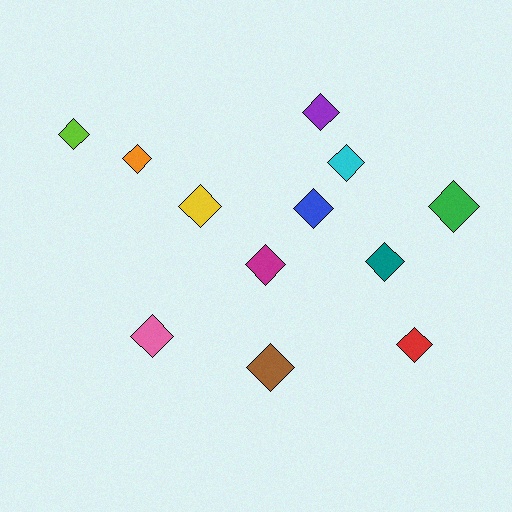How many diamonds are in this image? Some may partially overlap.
There are 12 diamonds.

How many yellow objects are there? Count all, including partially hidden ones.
There is 1 yellow object.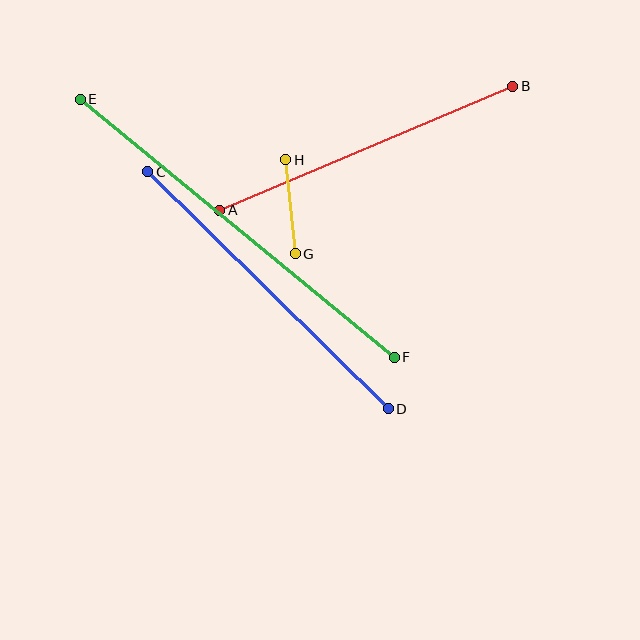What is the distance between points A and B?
The distance is approximately 318 pixels.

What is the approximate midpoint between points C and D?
The midpoint is at approximately (268, 290) pixels.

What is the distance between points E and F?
The distance is approximately 406 pixels.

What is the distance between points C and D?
The distance is approximately 338 pixels.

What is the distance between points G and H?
The distance is approximately 95 pixels.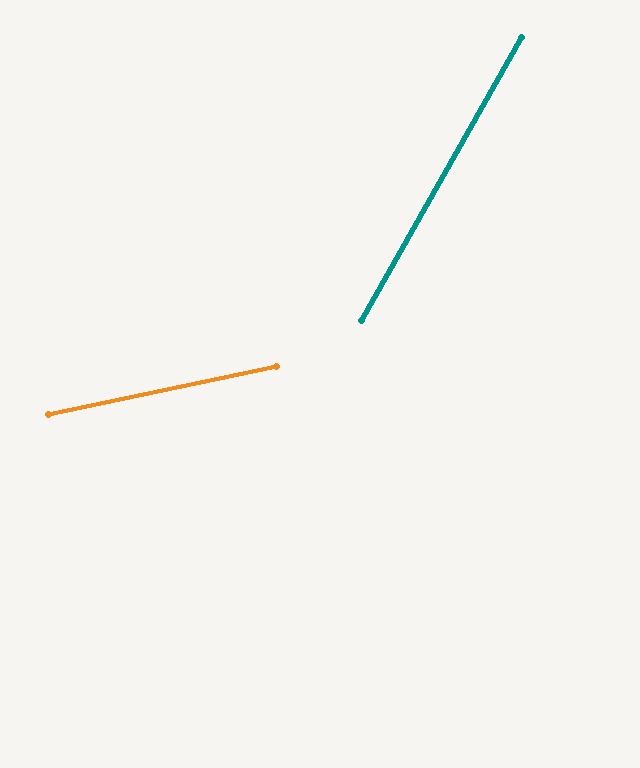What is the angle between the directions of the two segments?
Approximately 49 degrees.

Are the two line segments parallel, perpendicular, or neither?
Neither parallel nor perpendicular — they differ by about 49°.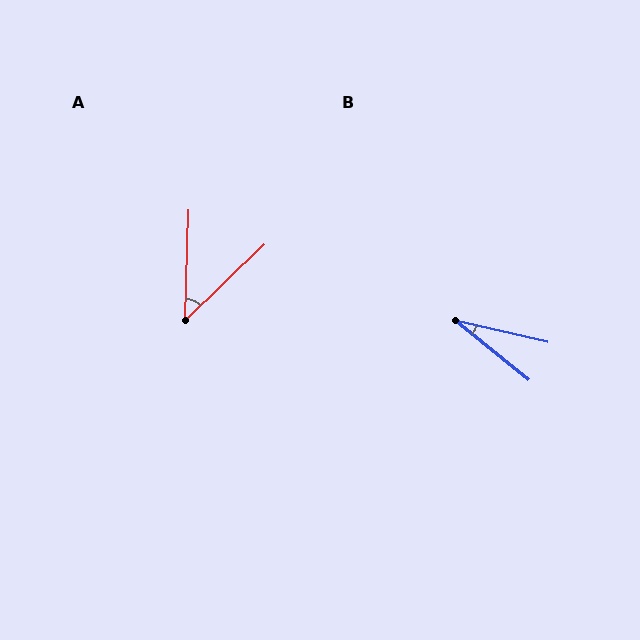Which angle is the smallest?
B, at approximately 26 degrees.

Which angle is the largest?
A, at approximately 45 degrees.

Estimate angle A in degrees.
Approximately 45 degrees.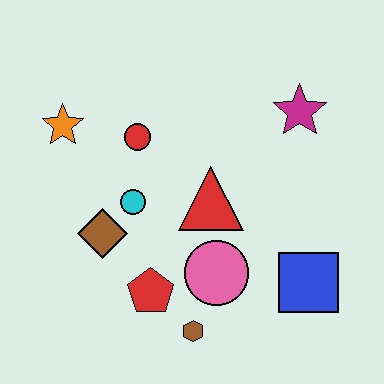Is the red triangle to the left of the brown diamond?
No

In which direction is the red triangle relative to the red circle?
The red triangle is to the right of the red circle.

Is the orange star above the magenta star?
No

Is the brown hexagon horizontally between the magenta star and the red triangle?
No